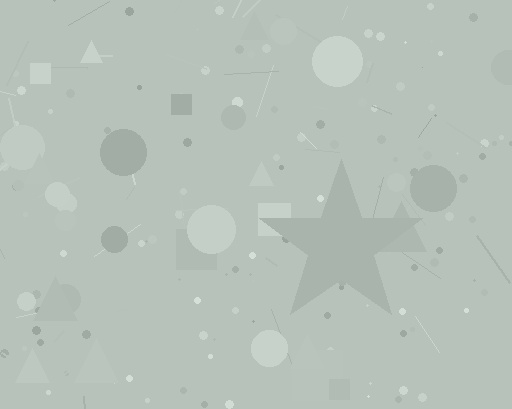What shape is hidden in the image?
A star is hidden in the image.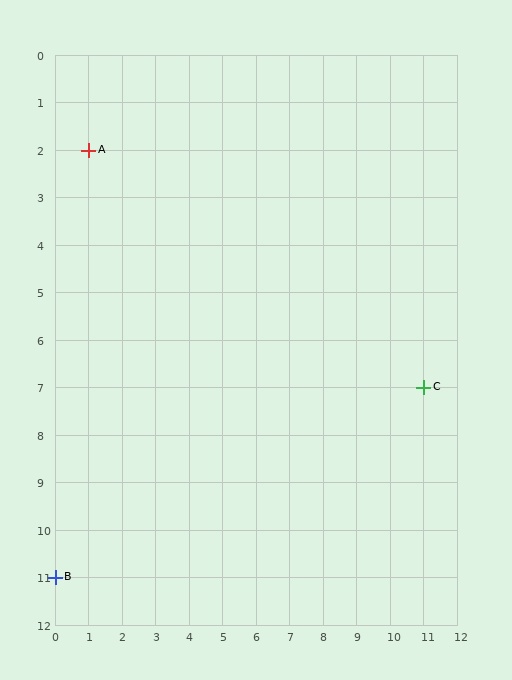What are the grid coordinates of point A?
Point A is at grid coordinates (1, 2).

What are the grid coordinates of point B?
Point B is at grid coordinates (0, 11).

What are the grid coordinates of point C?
Point C is at grid coordinates (11, 7).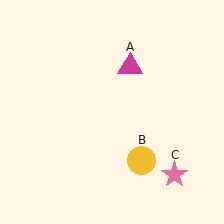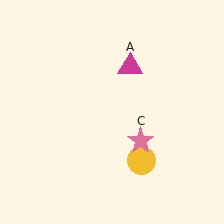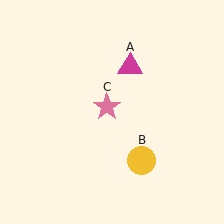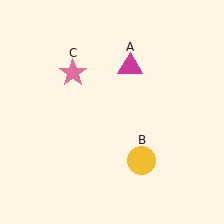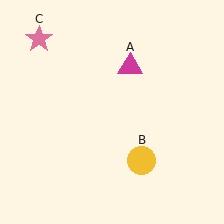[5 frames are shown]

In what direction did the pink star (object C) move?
The pink star (object C) moved up and to the left.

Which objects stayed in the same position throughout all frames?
Magenta triangle (object A) and yellow circle (object B) remained stationary.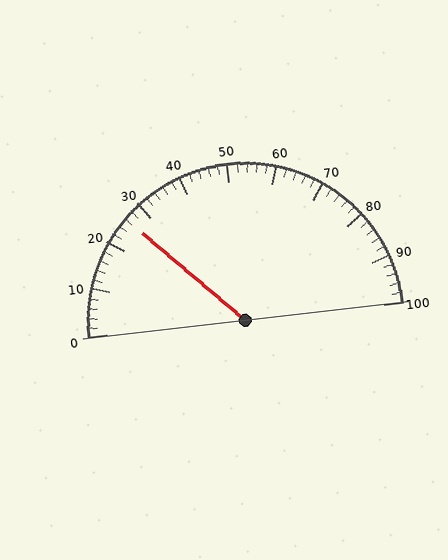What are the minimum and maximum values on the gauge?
The gauge ranges from 0 to 100.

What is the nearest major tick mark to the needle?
The nearest major tick mark is 30.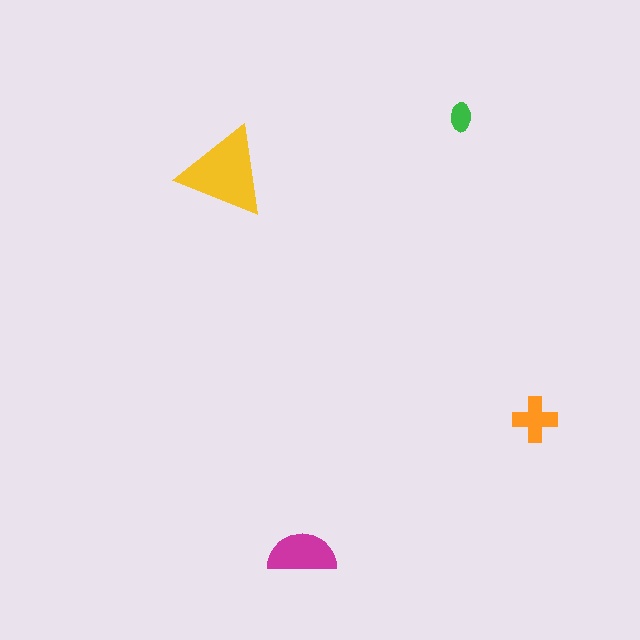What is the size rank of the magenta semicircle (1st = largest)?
2nd.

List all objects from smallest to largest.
The green ellipse, the orange cross, the magenta semicircle, the yellow triangle.